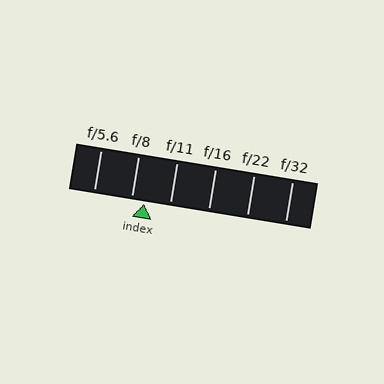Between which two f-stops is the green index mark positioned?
The index mark is between f/8 and f/11.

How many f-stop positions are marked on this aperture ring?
There are 6 f-stop positions marked.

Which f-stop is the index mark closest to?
The index mark is closest to f/8.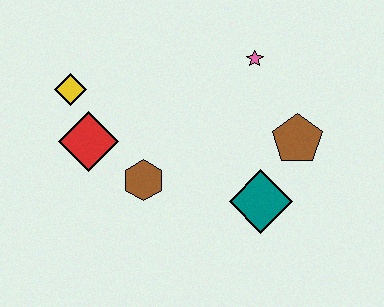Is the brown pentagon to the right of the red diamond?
Yes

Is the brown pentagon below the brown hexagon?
No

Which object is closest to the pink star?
The brown pentagon is closest to the pink star.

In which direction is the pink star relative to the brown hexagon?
The pink star is above the brown hexagon.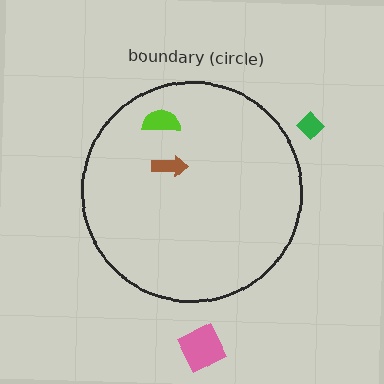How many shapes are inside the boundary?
2 inside, 2 outside.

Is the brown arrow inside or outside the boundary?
Inside.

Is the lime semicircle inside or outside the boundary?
Inside.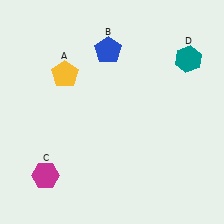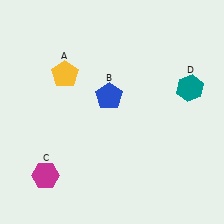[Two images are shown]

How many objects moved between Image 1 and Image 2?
2 objects moved between the two images.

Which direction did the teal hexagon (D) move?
The teal hexagon (D) moved down.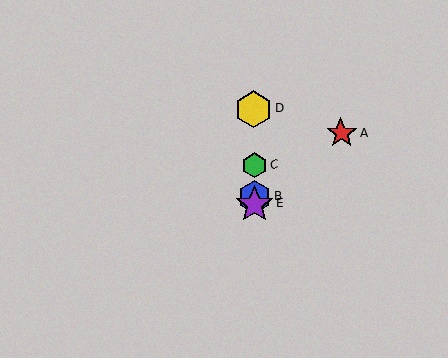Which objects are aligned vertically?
Objects B, C, D, E are aligned vertically.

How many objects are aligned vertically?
4 objects (B, C, D, E) are aligned vertically.